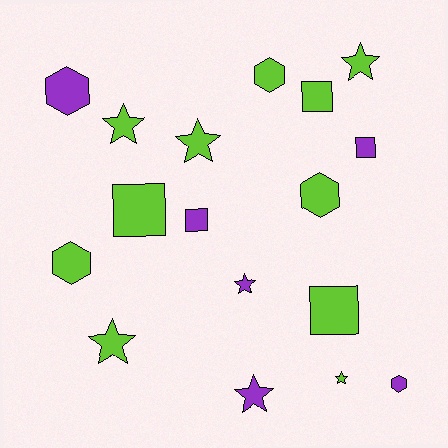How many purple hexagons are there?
There are 2 purple hexagons.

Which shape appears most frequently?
Star, with 7 objects.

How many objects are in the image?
There are 17 objects.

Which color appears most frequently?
Lime, with 11 objects.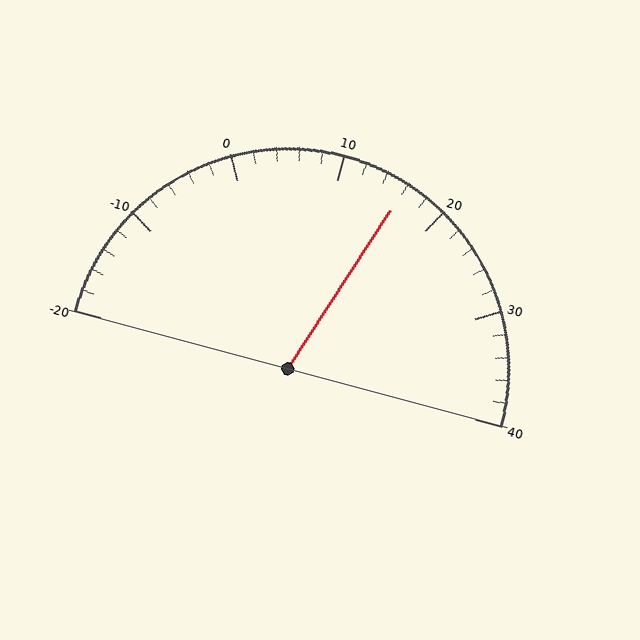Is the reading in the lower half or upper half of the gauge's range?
The reading is in the upper half of the range (-20 to 40).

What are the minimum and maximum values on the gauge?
The gauge ranges from -20 to 40.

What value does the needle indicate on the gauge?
The needle indicates approximately 16.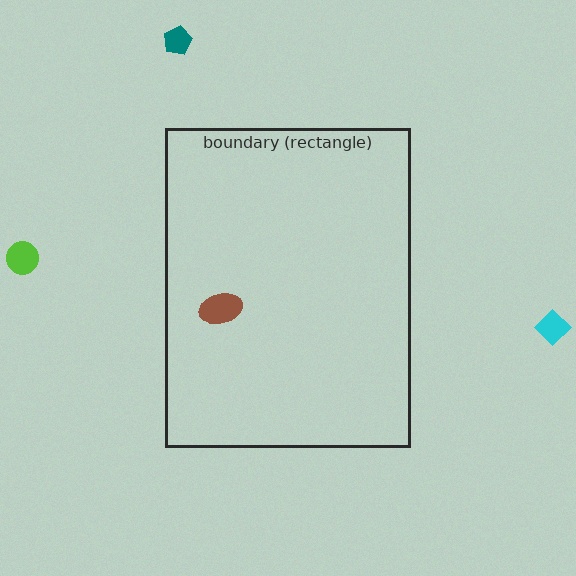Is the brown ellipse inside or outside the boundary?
Inside.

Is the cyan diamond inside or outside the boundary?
Outside.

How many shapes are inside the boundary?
1 inside, 3 outside.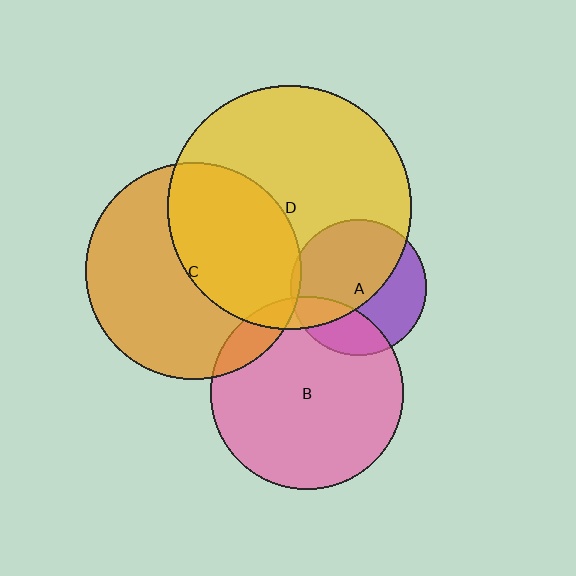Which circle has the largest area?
Circle D (yellow).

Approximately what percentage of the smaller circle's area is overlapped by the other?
Approximately 5%.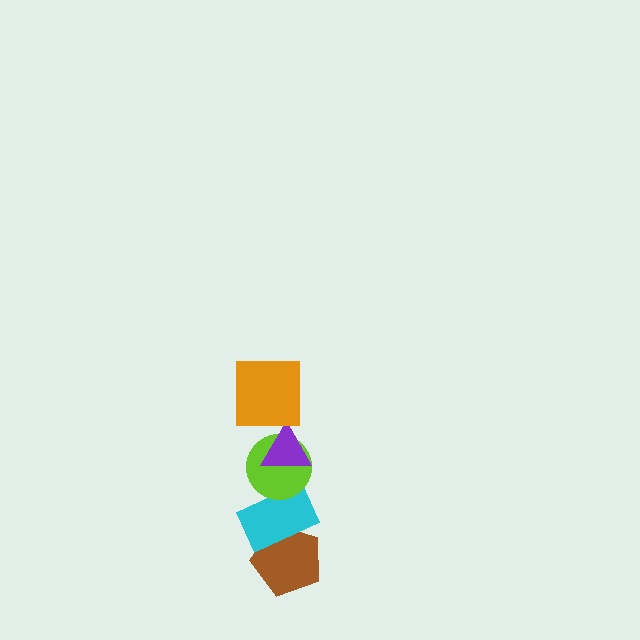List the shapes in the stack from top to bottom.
From top to bottom: the orange square, the purple triangle, the lime circle, the cyan rectangle, the brown pentagon.